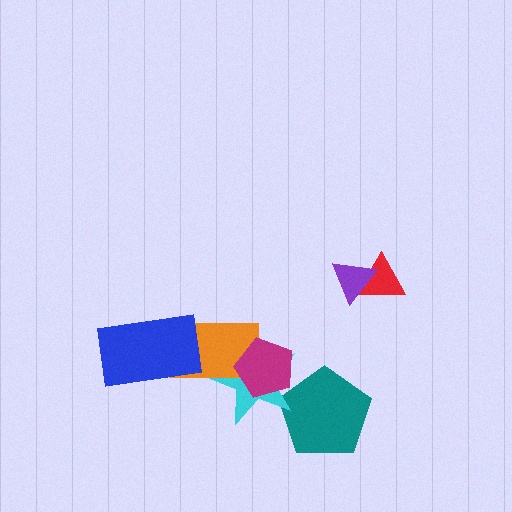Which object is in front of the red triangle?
The purple triangle is in front of the red triangle.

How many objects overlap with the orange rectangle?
3 objects overlap with the orange rectangle.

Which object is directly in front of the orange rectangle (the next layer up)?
The blue rectangle is directly in front of the orange rectangle.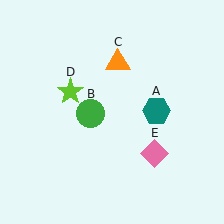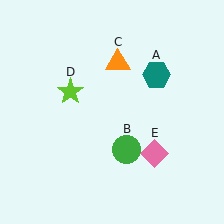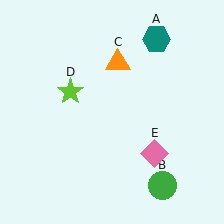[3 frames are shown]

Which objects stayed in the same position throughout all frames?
Orange triangle (object C) and lime star (object D) and pink diamond (object E) remained stationary.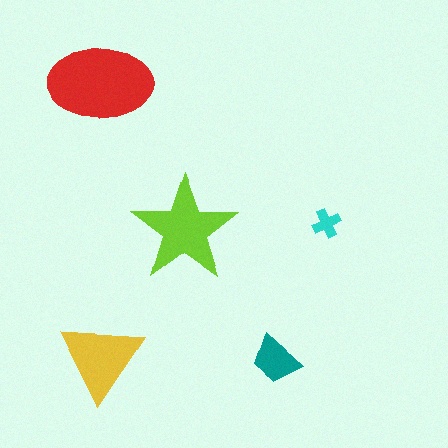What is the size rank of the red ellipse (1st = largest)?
1st.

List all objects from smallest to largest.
The cyan cross, the teal trapezoid, the yellow triangle, the lime star, the red ellipse.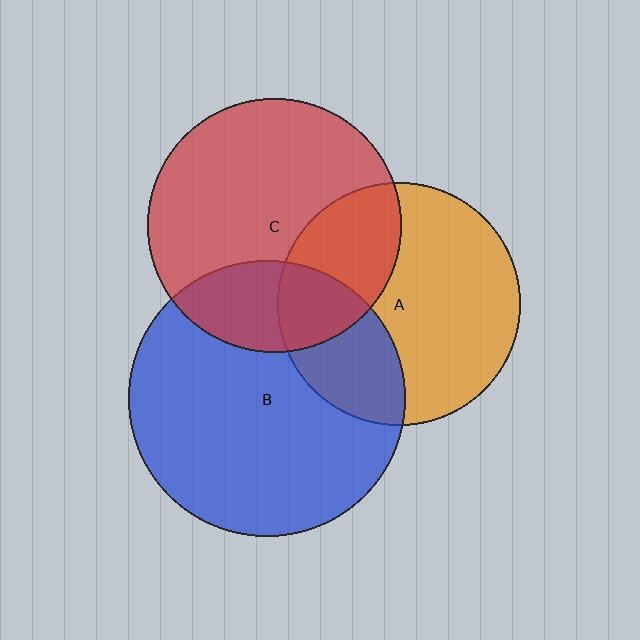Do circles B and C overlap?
Yes.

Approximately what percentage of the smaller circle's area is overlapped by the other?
Approximately 25%.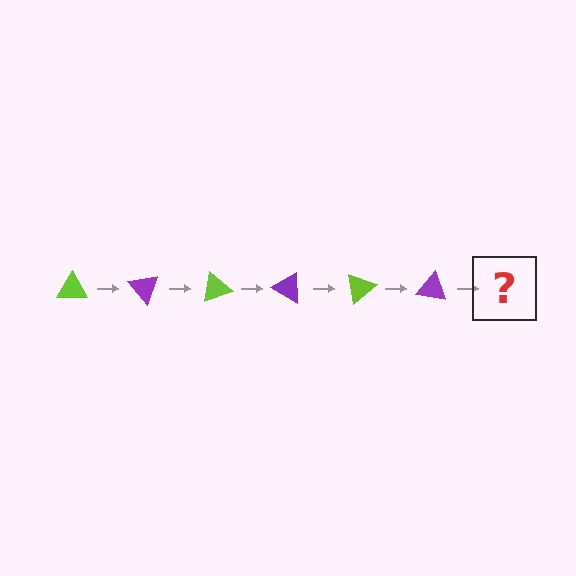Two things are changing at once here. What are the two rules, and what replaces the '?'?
The two rules are that it rotates 50 degrees each step and the color cycles through lime and purple. The '?' should be a lime triangle, rotated 300 degrees from the start.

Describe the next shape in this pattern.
It should be a lime triangle, rotated 300 degrees from the start.